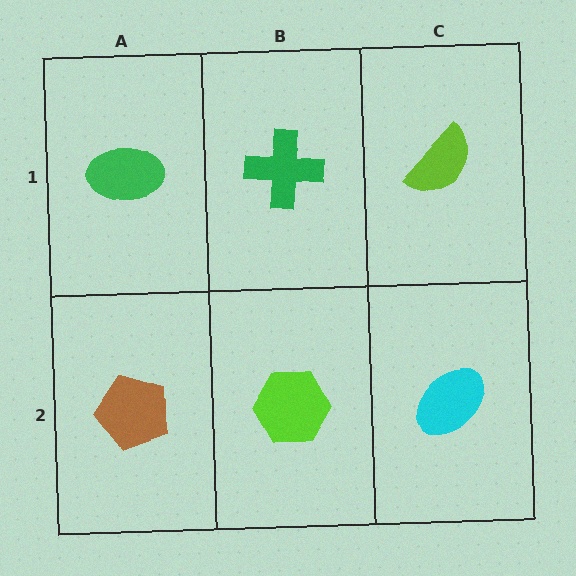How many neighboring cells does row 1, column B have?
3.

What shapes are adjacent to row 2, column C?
A lime semicircle (row 1, column C), a lime hexagon (row 2, column B).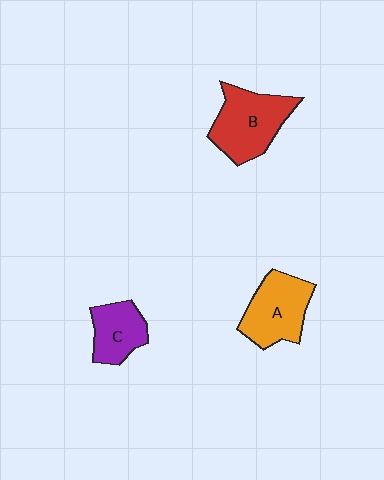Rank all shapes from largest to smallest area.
From largest to smallest: B (red), A (orange), C (purple).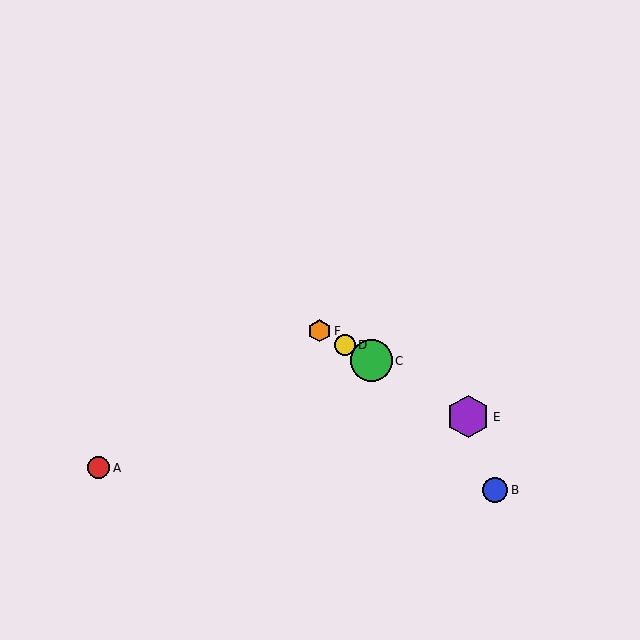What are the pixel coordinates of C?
Object C is at (371, 361).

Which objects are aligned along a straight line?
Objects C, D, E, F are aligned along a straight line.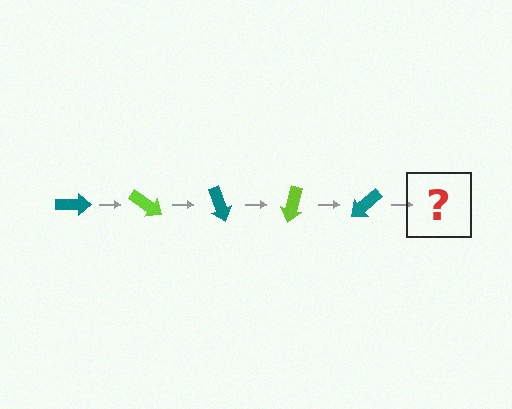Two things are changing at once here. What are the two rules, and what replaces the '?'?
The two rules are that it rotates 35 degrees each step and the color cycles through teal and lime. The '?' should be a lime arrow, rotated 175 degrees from the start.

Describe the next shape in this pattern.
It should be a lime arrow, rotated 175 degrees from the start.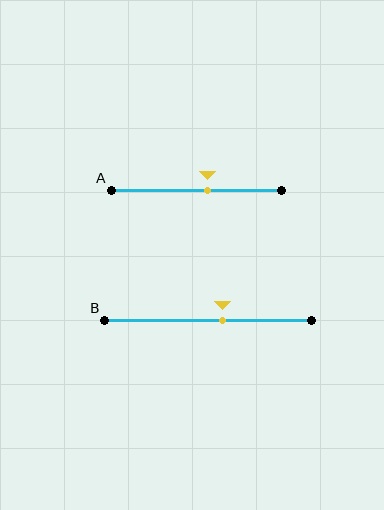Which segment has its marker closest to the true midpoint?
Segment A has its marker closest to the true midpoint.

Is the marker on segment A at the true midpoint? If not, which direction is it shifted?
No, the marker on segment A is shifted to the right by about 7% of the segment length.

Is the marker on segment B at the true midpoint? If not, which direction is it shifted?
No, the marker on segment B is shifted to the right by about 7% of the segment length.